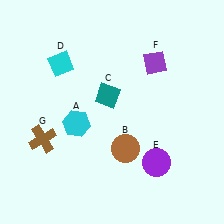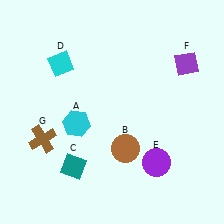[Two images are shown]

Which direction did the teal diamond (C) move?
The teal diamond (C) moved down.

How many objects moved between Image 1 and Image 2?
2 objects moved between the two images.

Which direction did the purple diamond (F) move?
The purple diamond (F) moved right.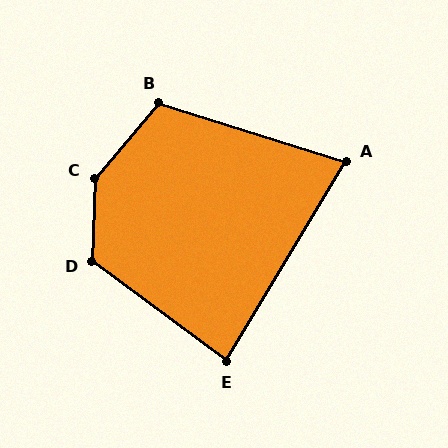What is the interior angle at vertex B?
Approximately 113 degrees (obtuse).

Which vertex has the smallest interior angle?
A, at approximately 76 degrees.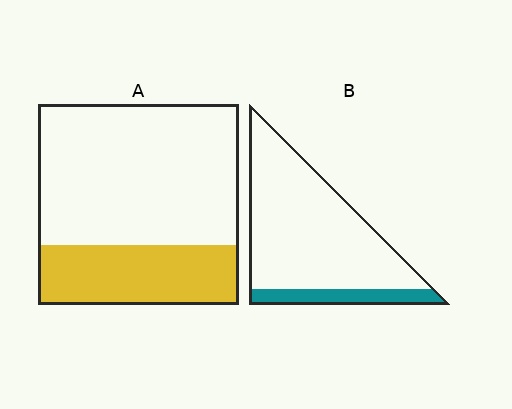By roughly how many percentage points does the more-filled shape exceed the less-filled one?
By roughly 15 percentage points (A over B).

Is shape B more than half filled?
No.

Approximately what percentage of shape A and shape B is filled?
A is approximately 30% and B is approximately 15%.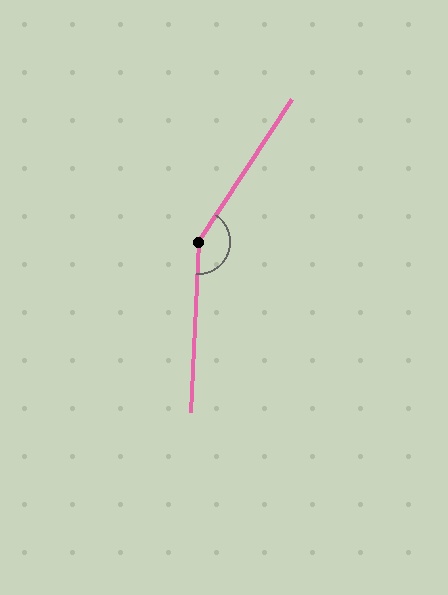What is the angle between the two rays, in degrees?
Approximately 149 degrees.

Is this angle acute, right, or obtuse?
It is obtuse.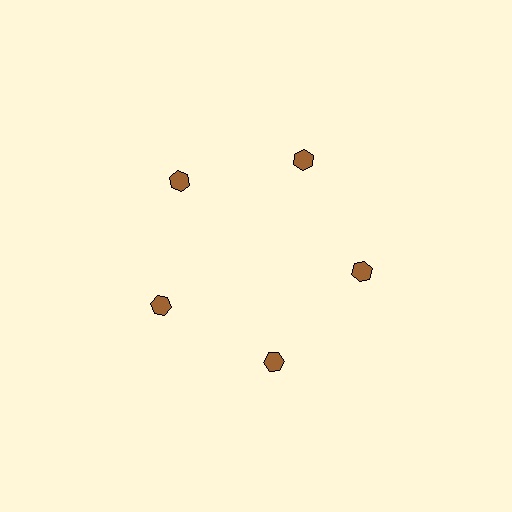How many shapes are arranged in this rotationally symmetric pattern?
There are 5 shapes, arranged in 5 groups of 1.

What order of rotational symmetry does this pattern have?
This pattern has 5-fold rotational symmetry.